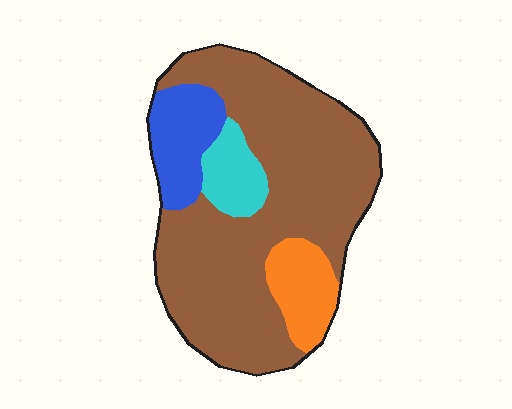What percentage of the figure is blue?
Blue covers roughly 10% of the figure.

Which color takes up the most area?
Brown, at roughly 70%.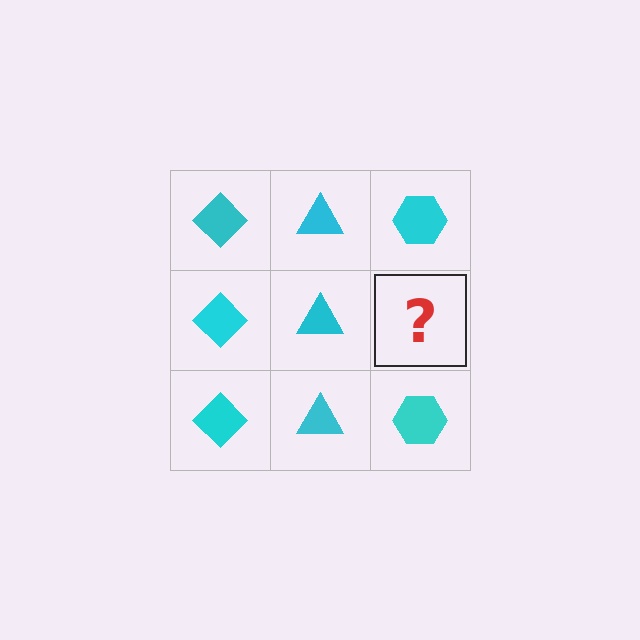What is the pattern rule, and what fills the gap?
The rule is that each column has a consistent shape. The gap should be filled with a cyan hexagon.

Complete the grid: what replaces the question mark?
The question mark should be replaced with a cyan hexagon.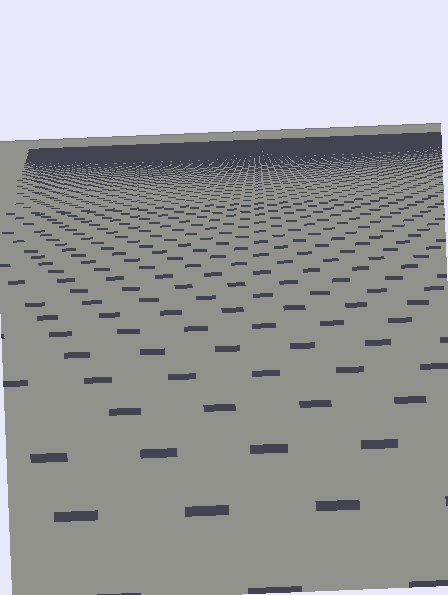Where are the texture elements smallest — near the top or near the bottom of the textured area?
Near the top.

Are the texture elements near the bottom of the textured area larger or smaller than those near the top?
Larger. Near the bottom, elements are closer to the viewer and appear at a bigger on-screen size.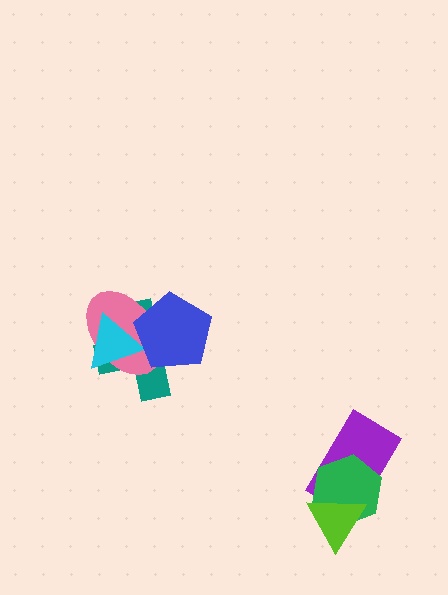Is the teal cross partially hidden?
Yes, it is partially covered by another shape.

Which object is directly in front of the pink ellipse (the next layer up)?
The cyan triangle is directly in front of the pink ellipse.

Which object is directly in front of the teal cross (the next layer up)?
The pink ellipse is directly in front of the teal cross.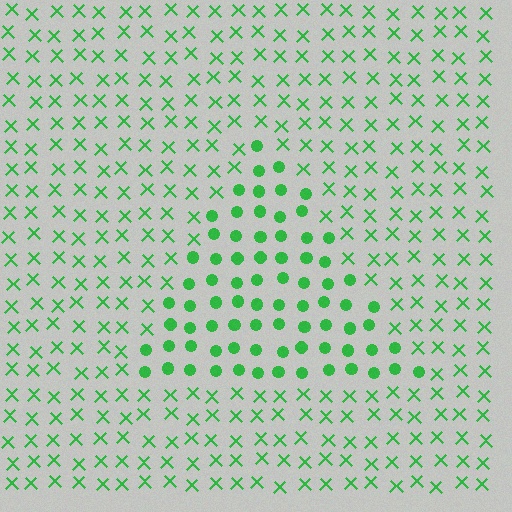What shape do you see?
I see a triangle.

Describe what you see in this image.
The image is filled with small green elements arranged in a uniform grid. A triangle-shaped region contains circles, while the surrounding area contains X marks. The boundary is defined purely by the change in element shape.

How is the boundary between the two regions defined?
The boundary is defined by a change in element shape: circles inside vs. X marks outside. All elements share the same color and spacing.